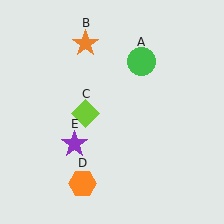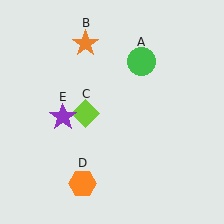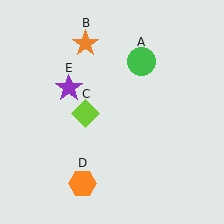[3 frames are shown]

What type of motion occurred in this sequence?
The purple star (object E) rotated clockwise around the center of the scene.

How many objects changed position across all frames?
1 object changed position: purple star (object E).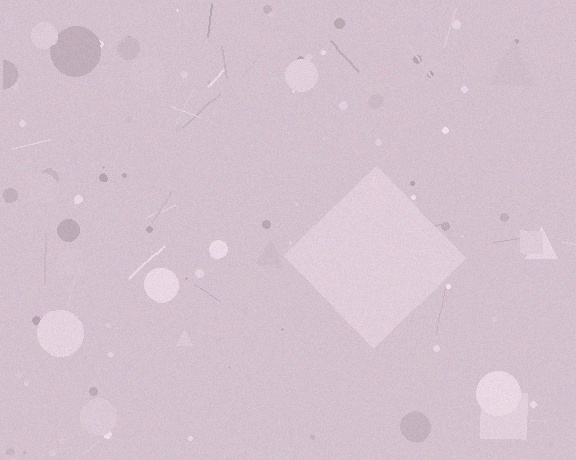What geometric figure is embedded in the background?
A diamond is embedded in the background.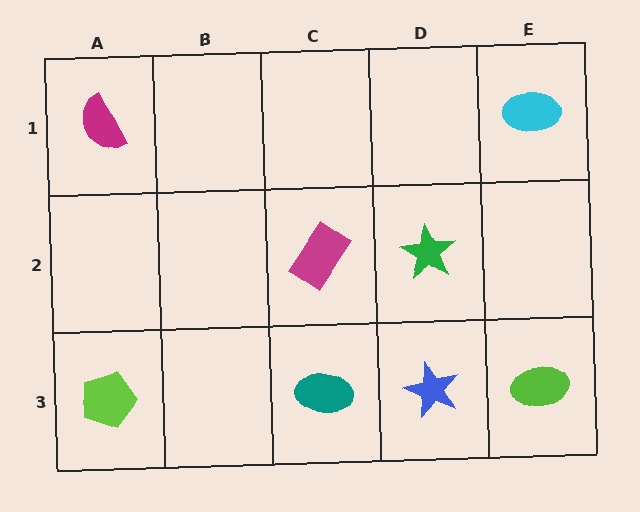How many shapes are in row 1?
2 shapes.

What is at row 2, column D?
A green star.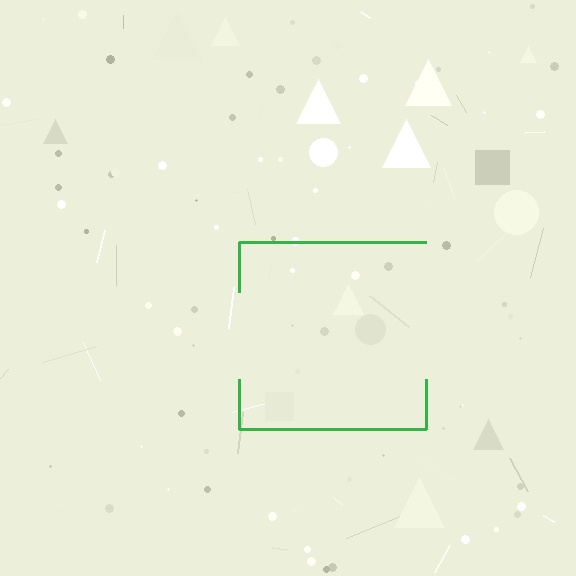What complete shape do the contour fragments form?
The contour fragments form a square.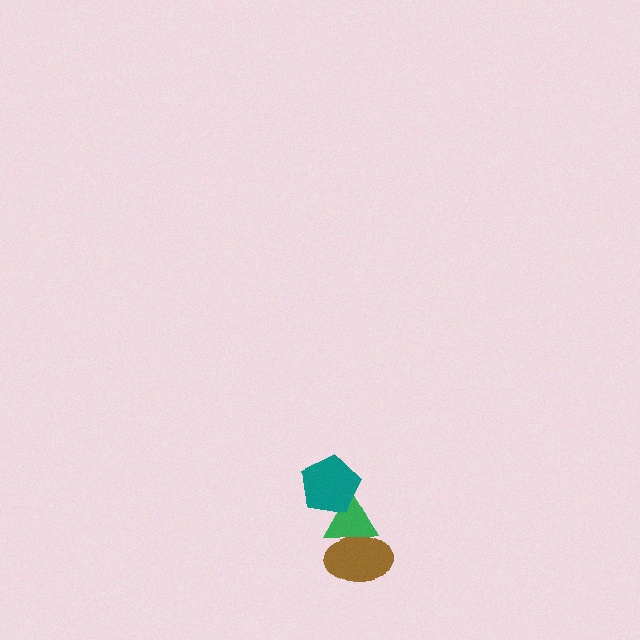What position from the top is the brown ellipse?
The brown ellipse is 3rd from the top.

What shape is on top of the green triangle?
The teal pentagon is on top of the green triangle.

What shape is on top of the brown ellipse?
The green triangle is on top of the brown ellipse.